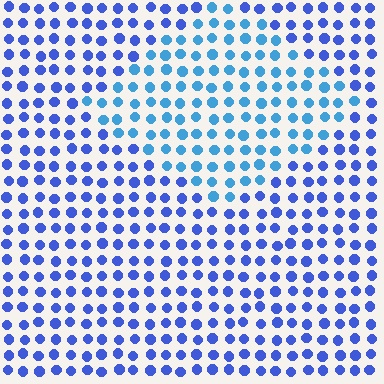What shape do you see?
I see a diamond.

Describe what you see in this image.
The image is filled with small blue elements in a uniform arrangement. A diamond-shaped region is visible where the elements are tinted to a slightly different hue, forming a subtle color boundary.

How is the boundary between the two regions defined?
The boundary is defined purely by a slight shift in hue (about 28 degrees). Spacing, size, and orientation are identical on both sides.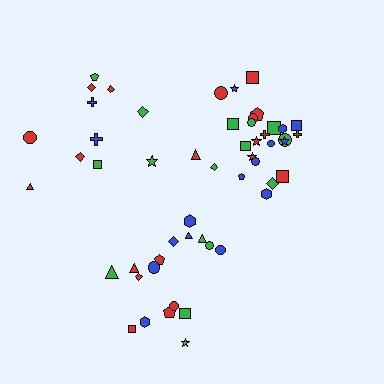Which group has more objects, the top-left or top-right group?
The top-right group.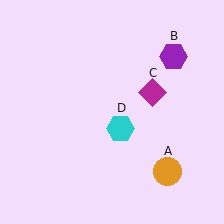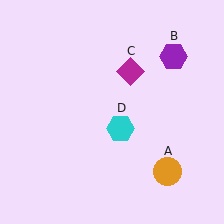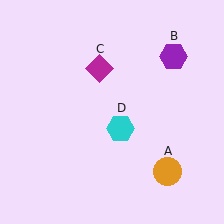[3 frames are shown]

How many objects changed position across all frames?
1 object changed position: magenta diamond (object C).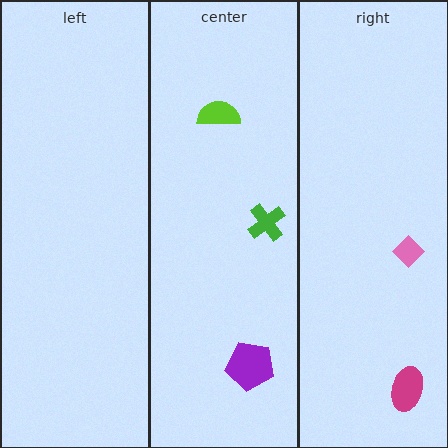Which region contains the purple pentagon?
The center region.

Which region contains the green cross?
The center region.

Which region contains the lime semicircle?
The center region.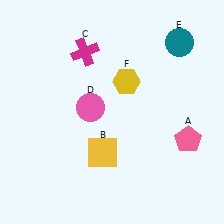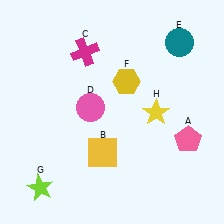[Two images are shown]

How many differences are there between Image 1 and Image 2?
There are 2 differences between the two images.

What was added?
A lime star (G), a yellow star (H) were added in Image 2.